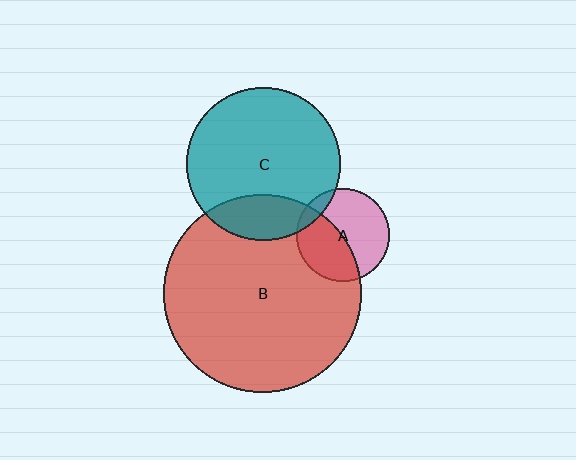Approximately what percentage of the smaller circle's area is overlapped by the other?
Approximately 10%.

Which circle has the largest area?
Circle B (red).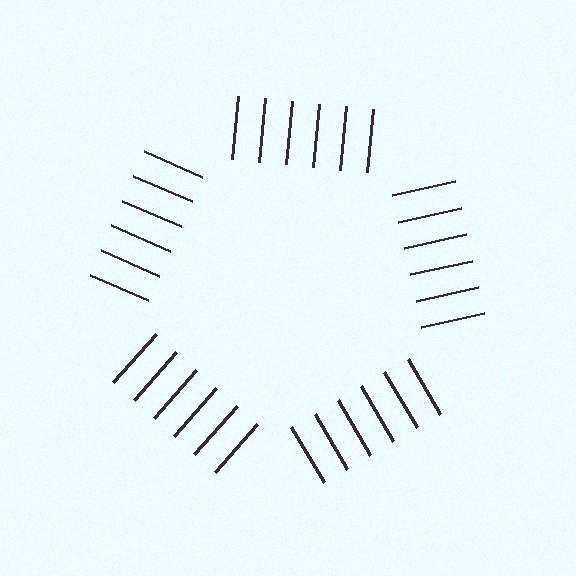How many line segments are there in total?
30 — 6 along each of the 5 edges.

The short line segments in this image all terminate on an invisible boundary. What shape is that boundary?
An illusory pentagon — the line segments terminate on its edges but no continuous stroke is drawn.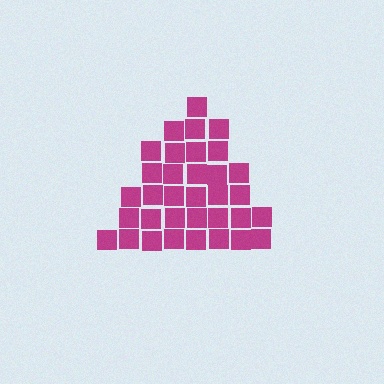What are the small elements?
The small elements are squares.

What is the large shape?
The large shape is a triangle.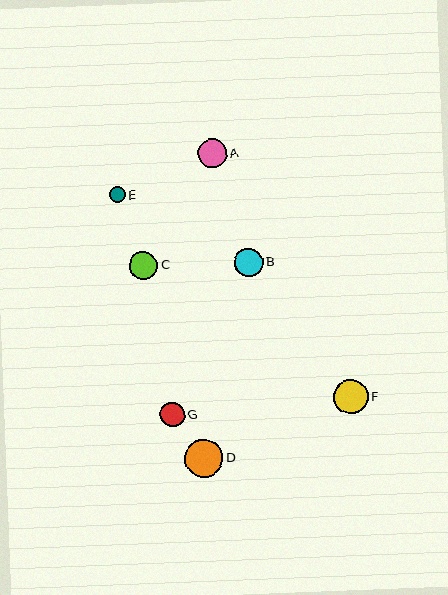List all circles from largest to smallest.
From largest to smallest: D, F, A, B, C, G, E.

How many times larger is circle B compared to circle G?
Circle B is approximately 1.2 times the size of circle G.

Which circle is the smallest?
Circle E is the smallest with a size of approximately 15 pixels.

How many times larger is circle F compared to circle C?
Circle F is approximately 1.2 times the size of circle C.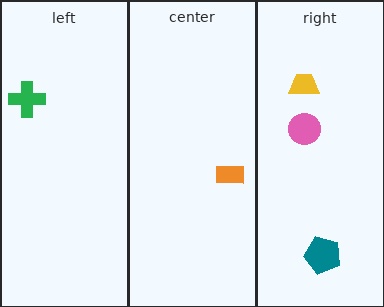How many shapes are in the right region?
3.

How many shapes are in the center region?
1.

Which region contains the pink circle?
The right region.